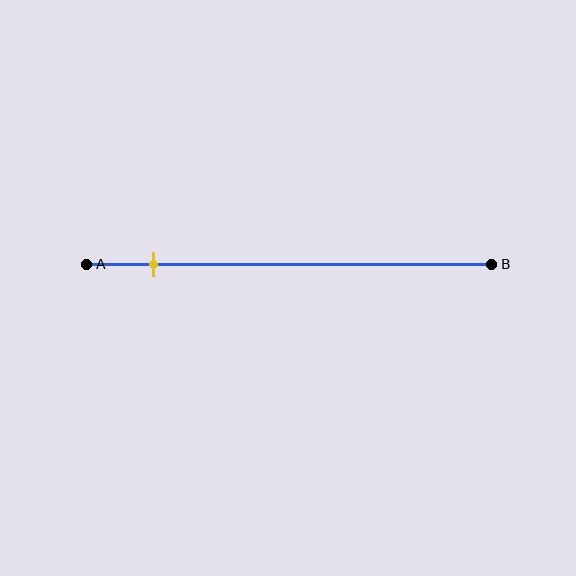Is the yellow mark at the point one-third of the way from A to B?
No, the mark is at about 15% from A, not at the 33% one-third point.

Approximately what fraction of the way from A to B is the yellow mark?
The yellow mark is approximately 15% of the way from A to B.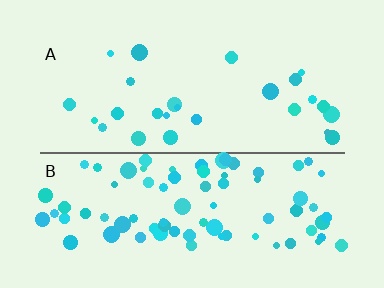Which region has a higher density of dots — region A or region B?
B (the bottom).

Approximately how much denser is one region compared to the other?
Approximately 3.1× — region B over region A.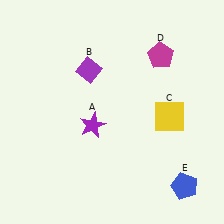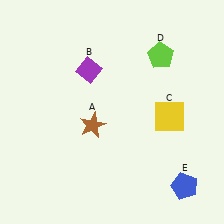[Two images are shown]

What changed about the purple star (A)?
In Image 1, A is purple. In Image 2, it changed to brown.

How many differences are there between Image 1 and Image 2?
There are 2 differences between the two images.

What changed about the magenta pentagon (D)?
In Image 1, D is magenta. In Image 2, it changed to lime.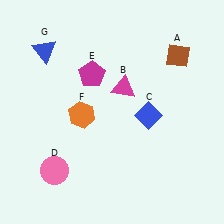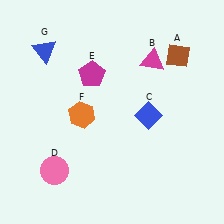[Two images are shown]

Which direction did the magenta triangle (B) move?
The magenta triangle (B) moved right.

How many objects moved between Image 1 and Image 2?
1 object moved between the two images.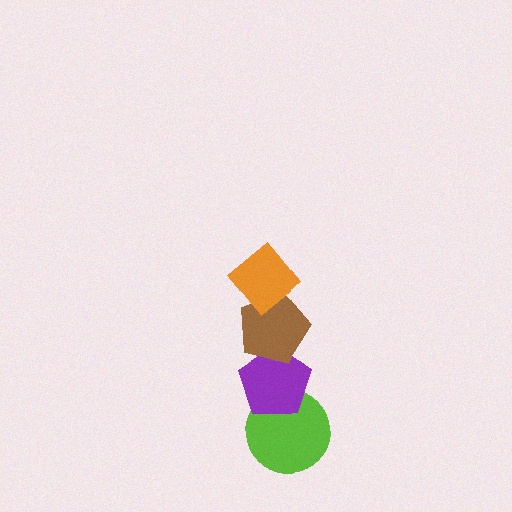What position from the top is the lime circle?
The lime circle is 4th from the top.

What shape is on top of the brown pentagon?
The orange diamond is on top of the brown pentagon.